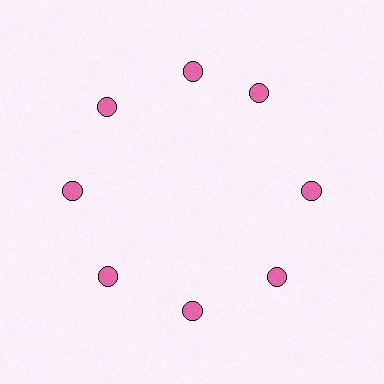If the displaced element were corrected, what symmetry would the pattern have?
It would have 8-fold rotational symmetry — the pattern would map onto itself every 45 degrees.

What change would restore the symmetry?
The symmetry would be restored by rotating it back into even spacing with its neighbors so that all 8 circles sit at equal angles and equal distance from the center.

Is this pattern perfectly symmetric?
No. The 8 pink circles are arranged in a ring, but one element near the 2 o'clock position is rotated out of alignment along the ring, breaking the 8-fold rotational symmetry.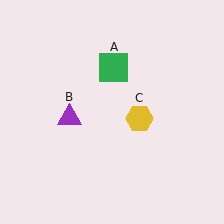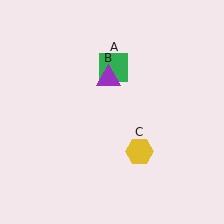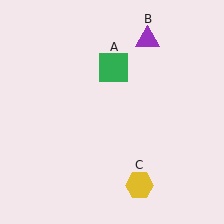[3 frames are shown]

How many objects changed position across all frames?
2 objects changed position: purple triangle (object B), yellow hexagon (object C).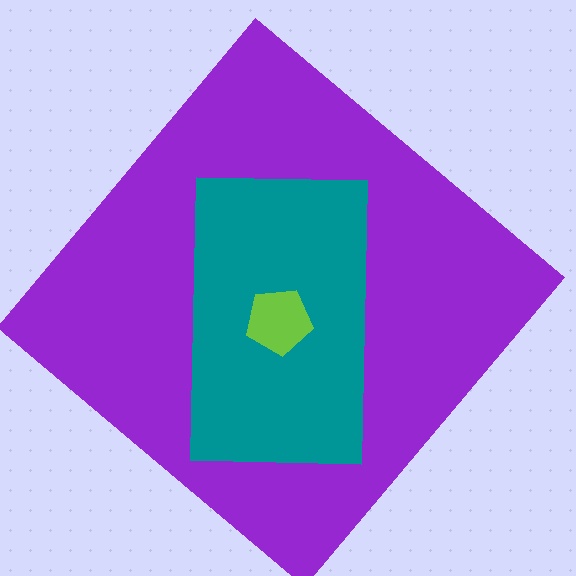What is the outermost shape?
The purple diamond.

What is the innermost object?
The lime pentagon.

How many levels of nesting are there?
3.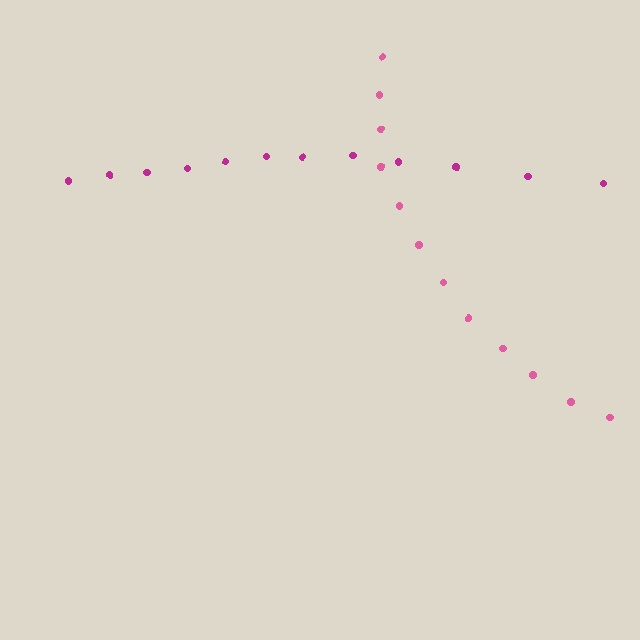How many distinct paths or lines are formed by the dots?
There are 2 distinct paths.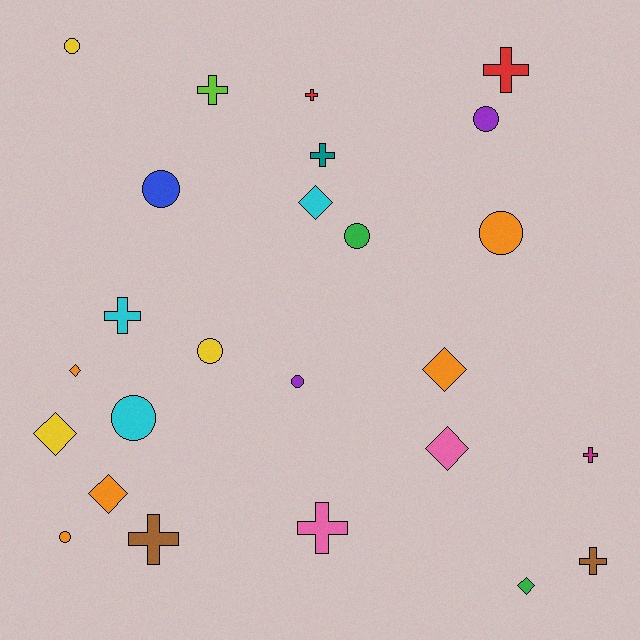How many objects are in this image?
There are 25 objects.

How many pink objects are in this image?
There are 2 pink objects.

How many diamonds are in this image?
There are 7 diamonds.